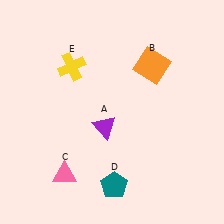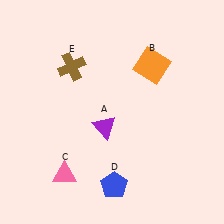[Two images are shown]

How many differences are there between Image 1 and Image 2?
There are 2 differences between the two images.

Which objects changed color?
D changed from teal to blue. E changed from yellow to brown.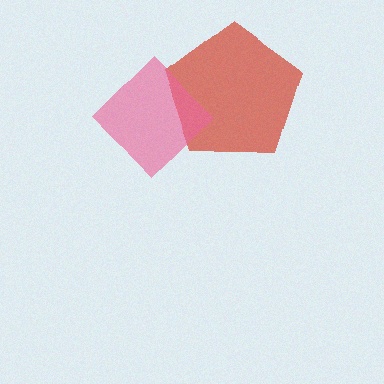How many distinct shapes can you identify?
There are 2 distinct shapes: a red pentagon, a pink diamond.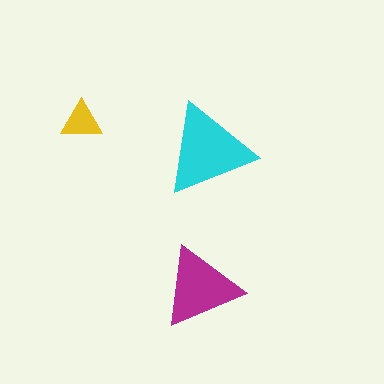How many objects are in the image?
There are 3 objects in the image.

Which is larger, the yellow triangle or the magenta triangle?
The magenta one.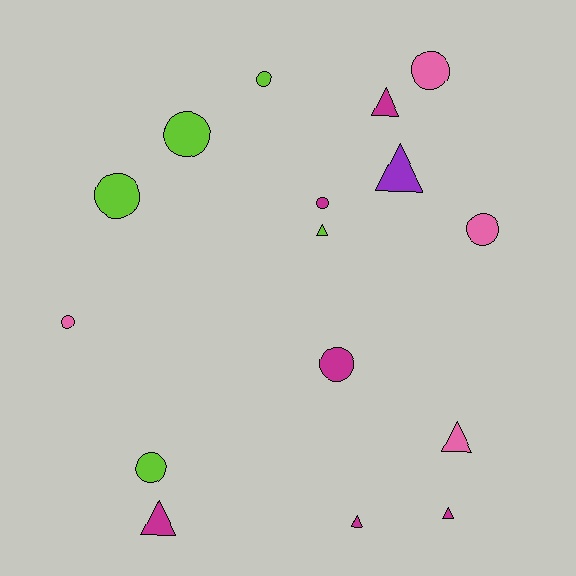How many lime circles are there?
There are 4 lime circles.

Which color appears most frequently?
Magenta, with 6 objects.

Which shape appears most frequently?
Circle, with 9 objects.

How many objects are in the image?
There are 16 objects.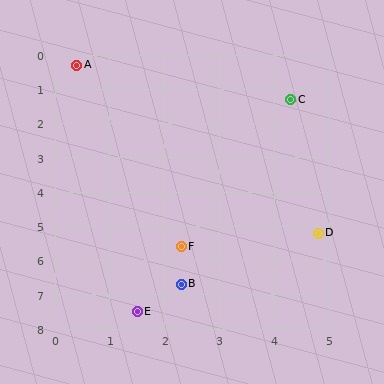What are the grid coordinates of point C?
Point C is at approximately (4.3, 1.3).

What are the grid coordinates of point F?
Point F is at approximately (2.3, 5.6).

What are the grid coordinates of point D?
Point D is at approximately (4.8, 5.2).